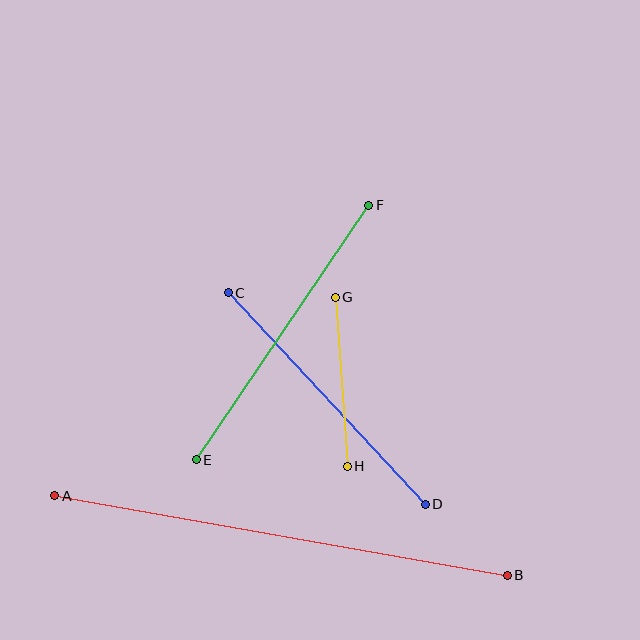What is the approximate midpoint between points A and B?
The midpoint is at approximately (281, 536) pixels.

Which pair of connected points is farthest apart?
Points A and B are farthest apart.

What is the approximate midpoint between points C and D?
The midpoint is at approximately (327, 398) pixels.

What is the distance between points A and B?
The distance is approximately 459 pixels.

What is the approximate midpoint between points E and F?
The midpoint is at approximately (282, 333) pixels.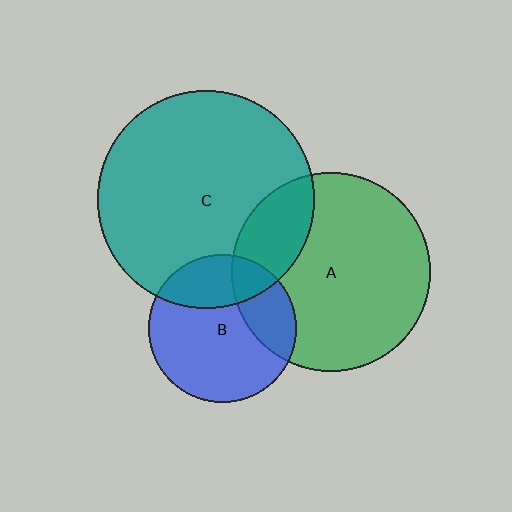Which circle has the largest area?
Circle C (teal).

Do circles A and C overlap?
Yes.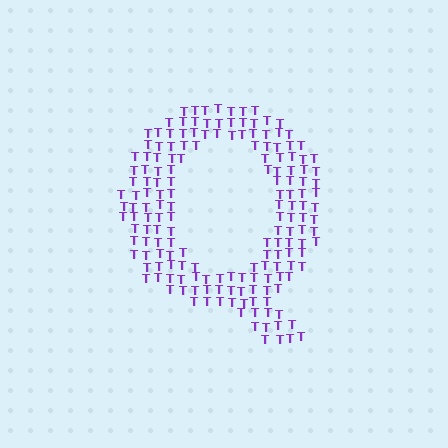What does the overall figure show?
The overall figure shows the letter Q.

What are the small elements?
The small elements are letter T's.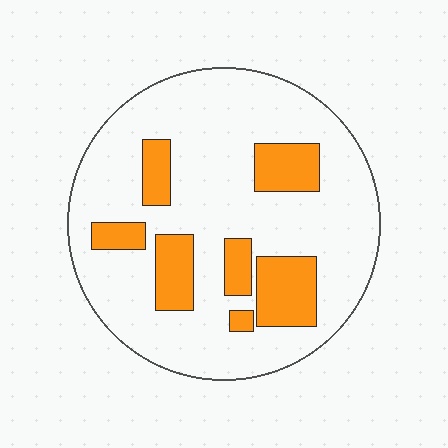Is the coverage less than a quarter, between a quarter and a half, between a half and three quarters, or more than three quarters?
Less than a quarter.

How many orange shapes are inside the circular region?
7.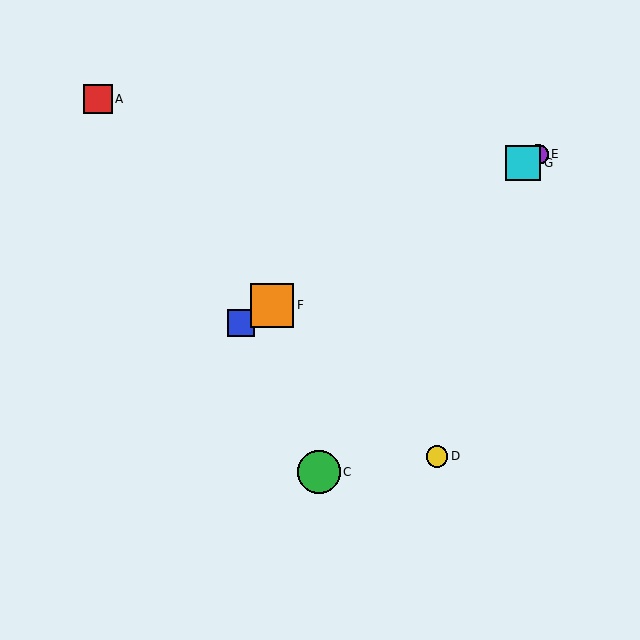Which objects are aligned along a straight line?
Objects B, E, F, G are aligned along a straight line.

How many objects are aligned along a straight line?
4 objects (B, E, F, G) are aligned along a straight line.